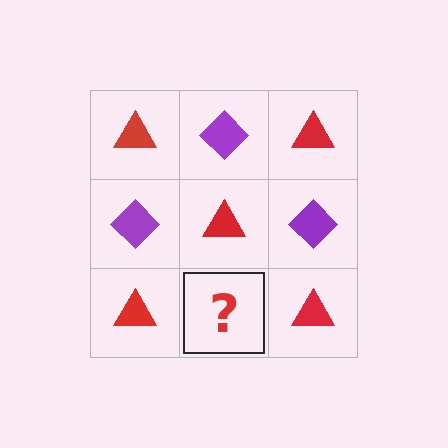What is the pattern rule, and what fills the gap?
The rule is that it alternates red triangle and purple diamond in a checkerboard pattern. The gap should be filled with a purple diamond.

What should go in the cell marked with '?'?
The missing cell should contain a purple diamond.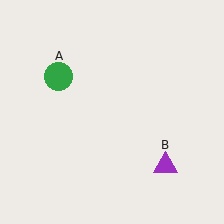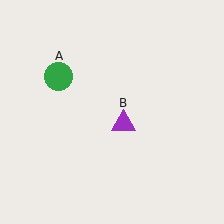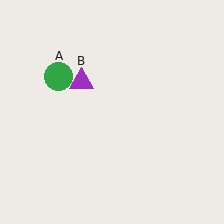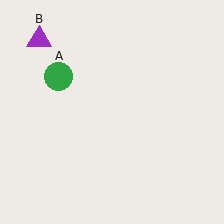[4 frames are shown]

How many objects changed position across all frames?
1 object changed position: purple triangle (object B).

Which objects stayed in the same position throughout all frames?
Green circle (object A) remained stationary.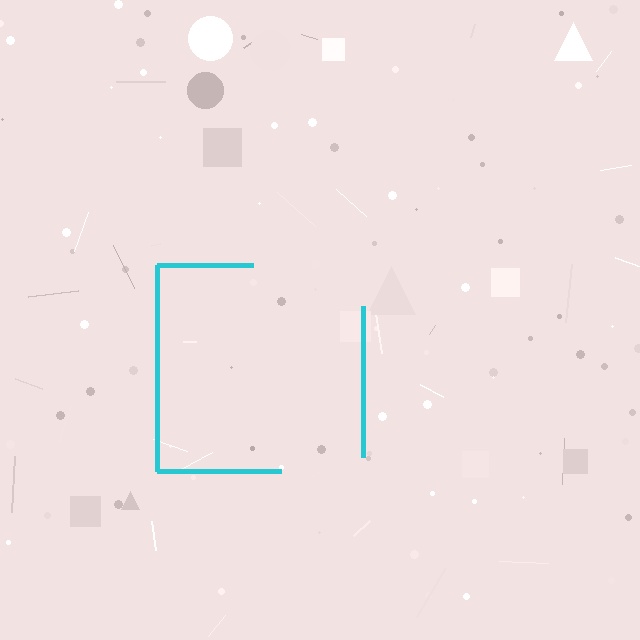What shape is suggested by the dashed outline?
The dashed outline suggests a square.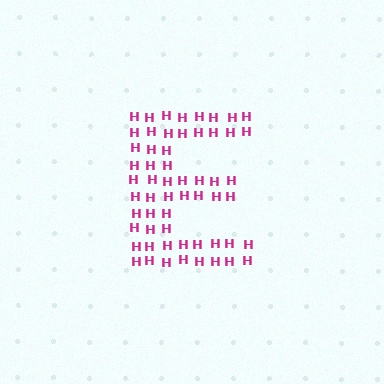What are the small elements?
The small elements are letter H's.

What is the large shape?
The large shape is the letter E.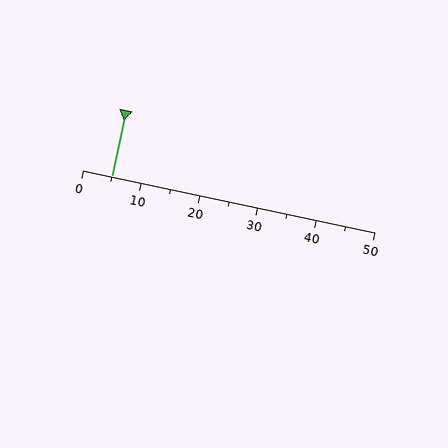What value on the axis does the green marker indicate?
The marker indicates approximately 5.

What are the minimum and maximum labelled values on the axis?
The axis runs from 0 to 50.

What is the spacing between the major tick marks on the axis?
The major ticks are spaced 10 apart.